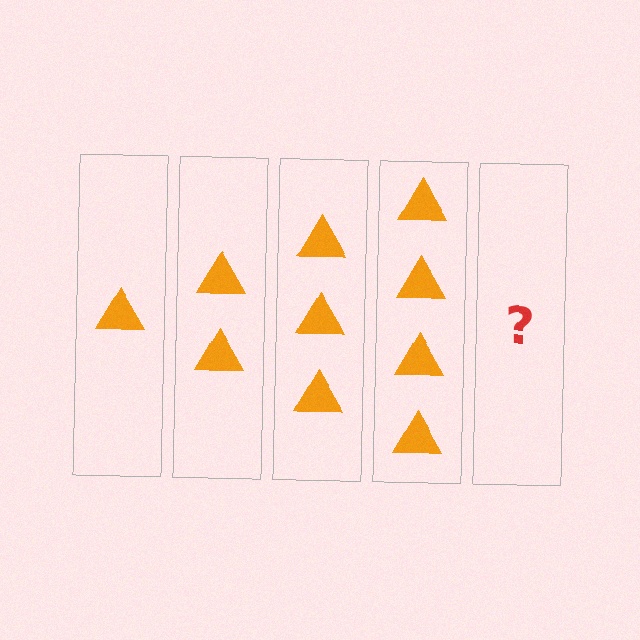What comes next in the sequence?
The next element should be 5 triangles.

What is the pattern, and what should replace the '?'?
The pattern is that each step adds one more triangle. The '?' should be 5 triangles.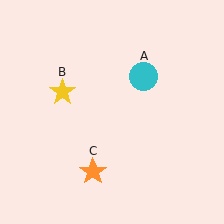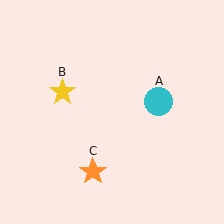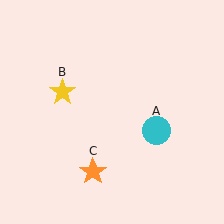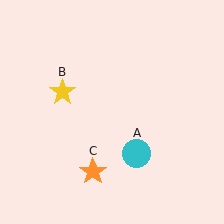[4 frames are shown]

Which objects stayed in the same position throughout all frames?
Yellow star (object B) and orange star (object C) remained stationary.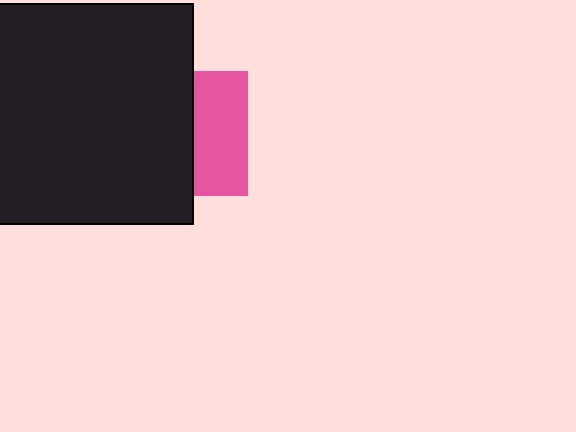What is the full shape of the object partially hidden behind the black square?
The partially hidden object is a pink square.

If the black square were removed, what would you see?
You would see the complete pink square.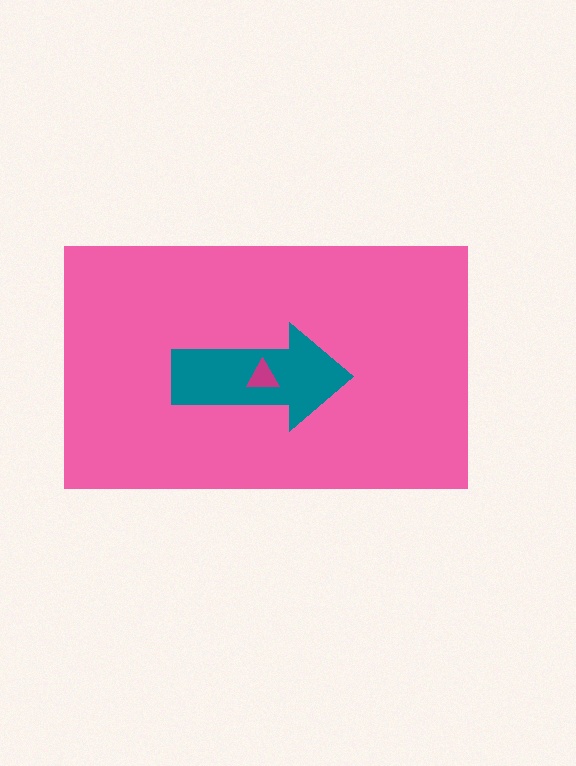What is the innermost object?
The magenta triangle.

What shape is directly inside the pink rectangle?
The teal arrow.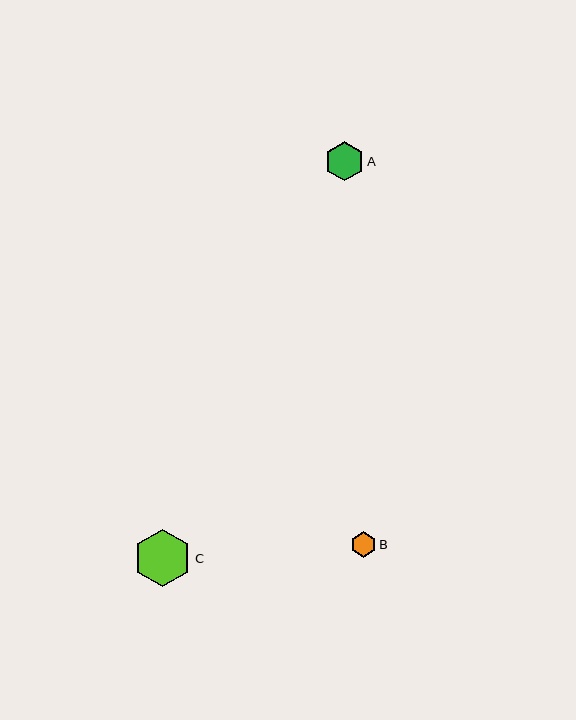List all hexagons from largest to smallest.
From largest to smallest: C, A, B.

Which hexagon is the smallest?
Hexagon B is the smallest with a size of approximately 25 pixels.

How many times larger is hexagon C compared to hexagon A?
Hexagon C is approximately 1.5 times the size of hexagon A.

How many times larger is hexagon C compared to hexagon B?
Hexagon C is approximately 2.3 times the size of hexagon B.